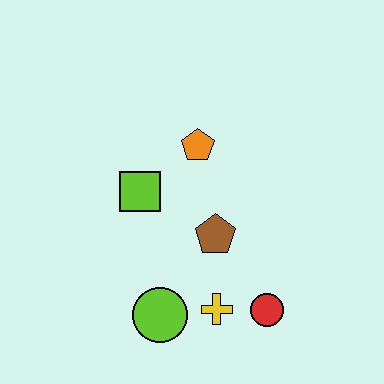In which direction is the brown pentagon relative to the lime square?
The brown pentagon is to the right of the lime square.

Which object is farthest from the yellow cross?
The orange pentagon is farthest from the yellow cross.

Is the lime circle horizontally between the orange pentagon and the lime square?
Yes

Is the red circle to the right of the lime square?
Yes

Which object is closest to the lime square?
The orange pentagon is closest to the lime square.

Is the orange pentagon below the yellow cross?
No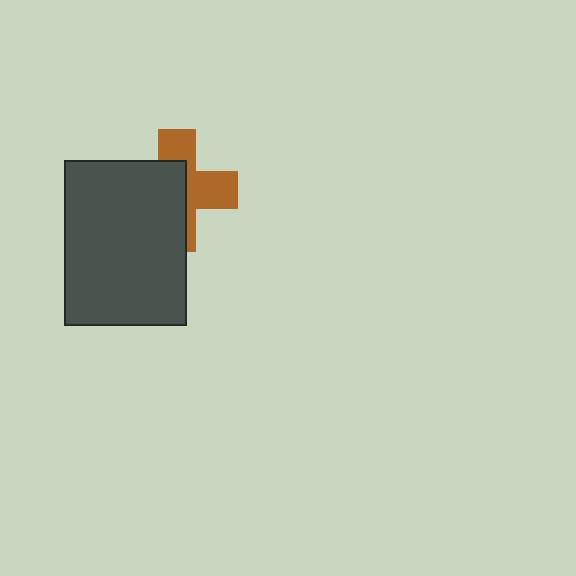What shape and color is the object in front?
The object in front is a dark gray rectangle.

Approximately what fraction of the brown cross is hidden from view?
Roughly 56% of the brown cross is hidden behind the dark gray rectangle.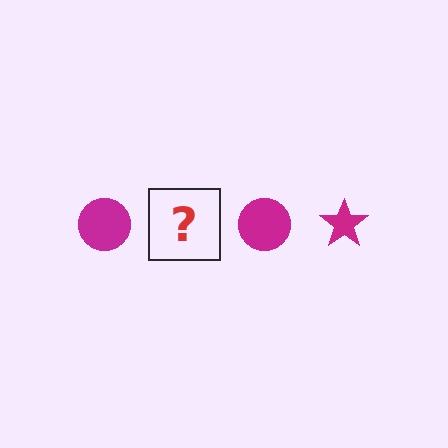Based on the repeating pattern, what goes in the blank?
The blank should be a magenta star.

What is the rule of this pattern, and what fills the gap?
The rule is that the pattern cycles through circle, star shapes in magenta. The gap should be filled with a magenta star.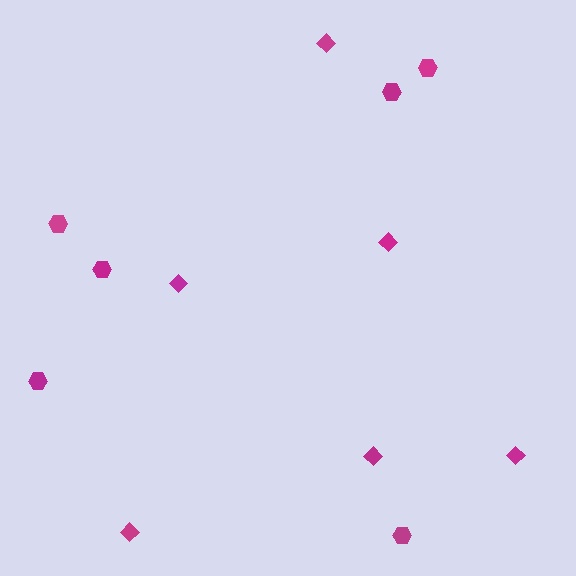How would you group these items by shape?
There are 2 groups: one group of diamonds (6) and one group of hexagons (6).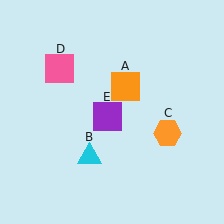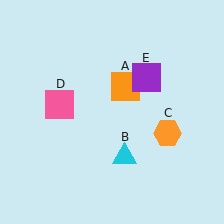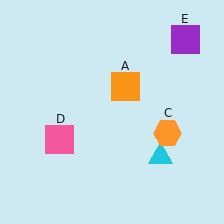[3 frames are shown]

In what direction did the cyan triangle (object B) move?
The cyan triangle (object B) moved right.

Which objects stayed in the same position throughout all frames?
Orange square (object A) and orange hexagon (object C) remained stationary.